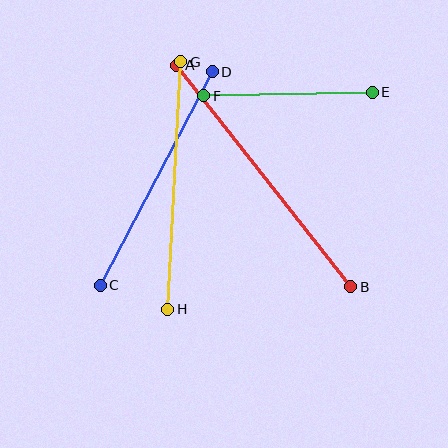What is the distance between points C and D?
The distance is approximately 241 pixels.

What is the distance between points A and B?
The distance is approximately 282 pixels.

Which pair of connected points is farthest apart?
Points A and B are farthest apart.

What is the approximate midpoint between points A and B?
The midpoint is at approximately (264, 176) pixels.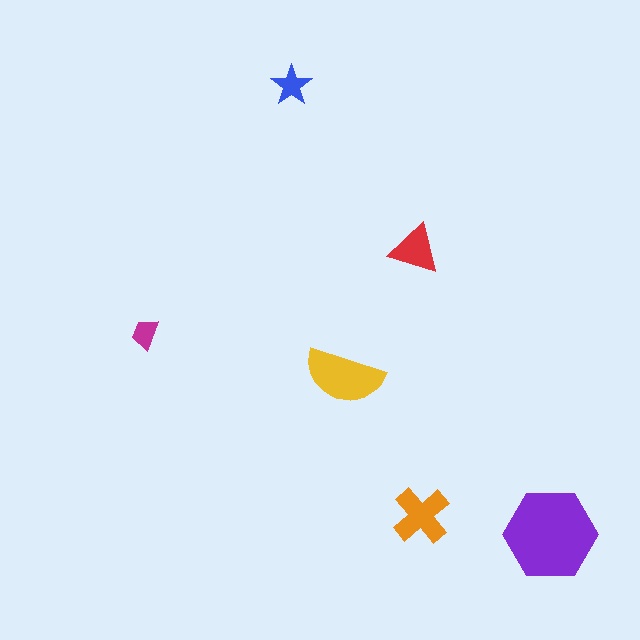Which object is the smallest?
The magenta trapezoid.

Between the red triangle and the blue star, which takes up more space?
The red triangle.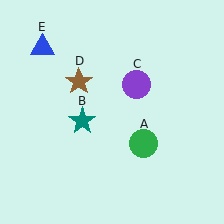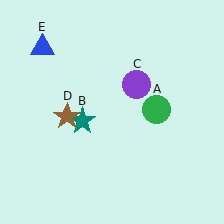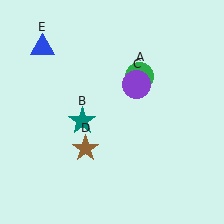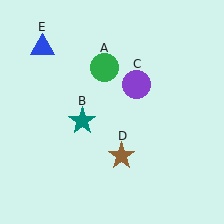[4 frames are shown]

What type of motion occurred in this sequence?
The green circle (object A), brown star (object D) rotated counterclockwise around the center of the scene.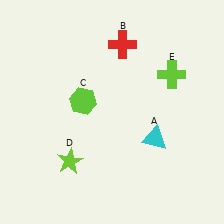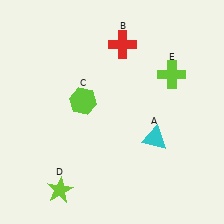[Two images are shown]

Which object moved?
The lime star (D) moved down.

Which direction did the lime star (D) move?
The lime star (D) moved down.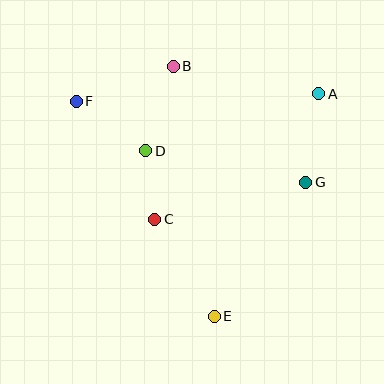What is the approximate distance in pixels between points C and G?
The distance between C and G is approximately 156 pixels.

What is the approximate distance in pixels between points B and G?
The distance between B and G is approximately 176 pixels.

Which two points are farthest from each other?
Points E and F are farthest from each other.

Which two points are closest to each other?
Points C and D are closest to each other.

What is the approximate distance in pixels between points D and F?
The distance between D and F is approximately 85 pixels.